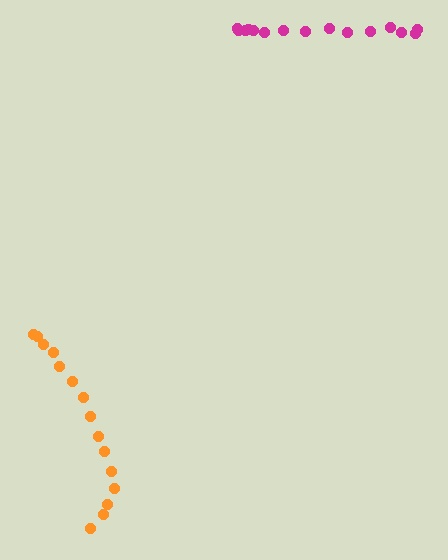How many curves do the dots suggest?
There are 2 distinct paths.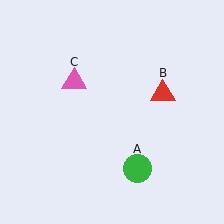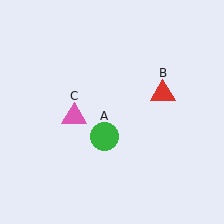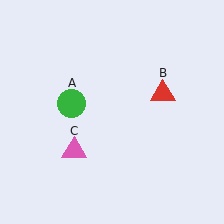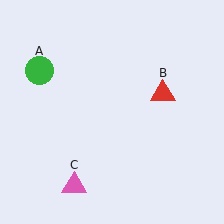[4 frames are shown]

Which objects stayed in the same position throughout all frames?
Red triangle (object B) remained stationary.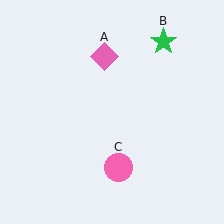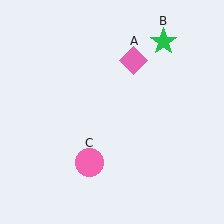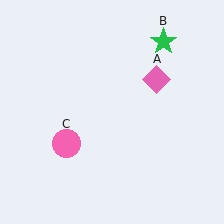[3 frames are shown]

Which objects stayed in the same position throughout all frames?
Green star (object B) remained stationary.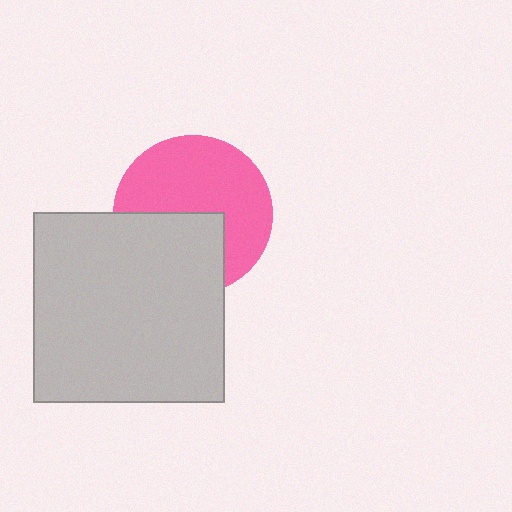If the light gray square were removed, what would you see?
You would see the complete pink circle.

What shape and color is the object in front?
The object in front is a light gray square.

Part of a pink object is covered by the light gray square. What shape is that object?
It is a circle.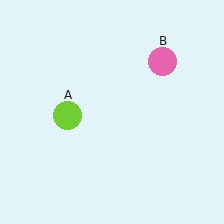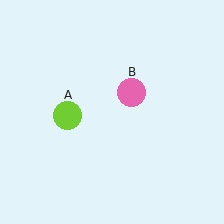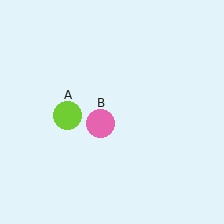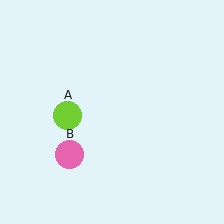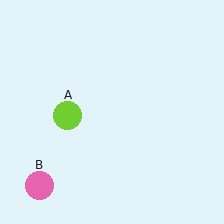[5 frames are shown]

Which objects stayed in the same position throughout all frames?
Lime circle (object A) remained stationary.